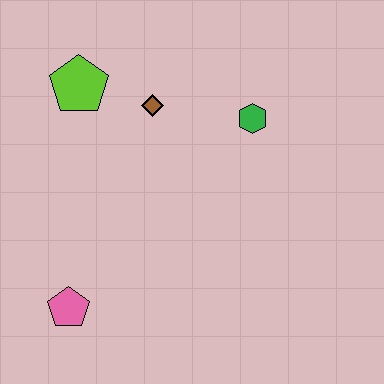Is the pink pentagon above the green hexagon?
No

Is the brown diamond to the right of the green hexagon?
No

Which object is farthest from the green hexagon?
The pink pentagon is farthest from the green hexagon.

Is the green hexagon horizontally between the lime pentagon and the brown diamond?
No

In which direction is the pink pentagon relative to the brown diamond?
The pink pentagon is below the brown diamond.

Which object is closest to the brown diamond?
The lime pentagon is closest to the brown diamond.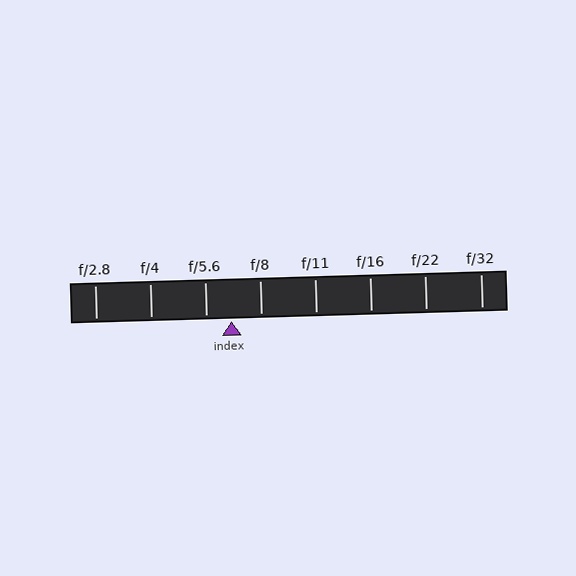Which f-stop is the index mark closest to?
The index mark is closest to f/5.6.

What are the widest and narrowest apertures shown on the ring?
The widest aperture shown is f/2.8 and the narrowest is f/32.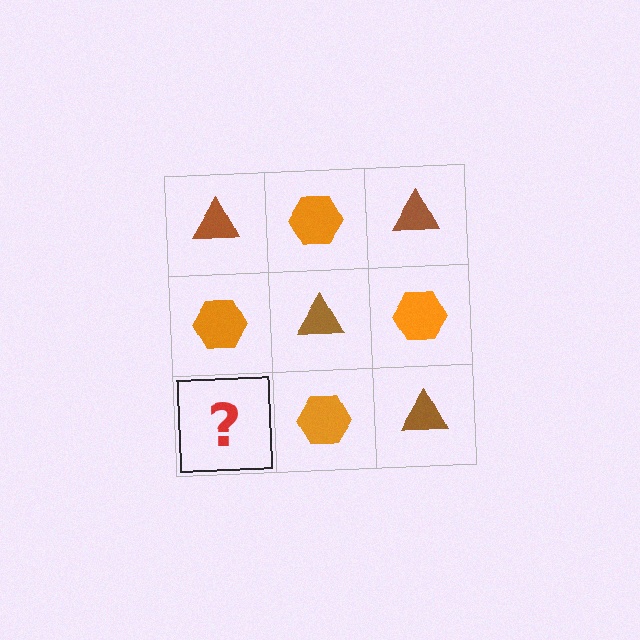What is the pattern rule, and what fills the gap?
The rule is that it alternates brown triangle and orange hexagon in a checkerboard pattern. The gap should be filled with a brown triangle.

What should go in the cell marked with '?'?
The missing cell should contain a brown triangle.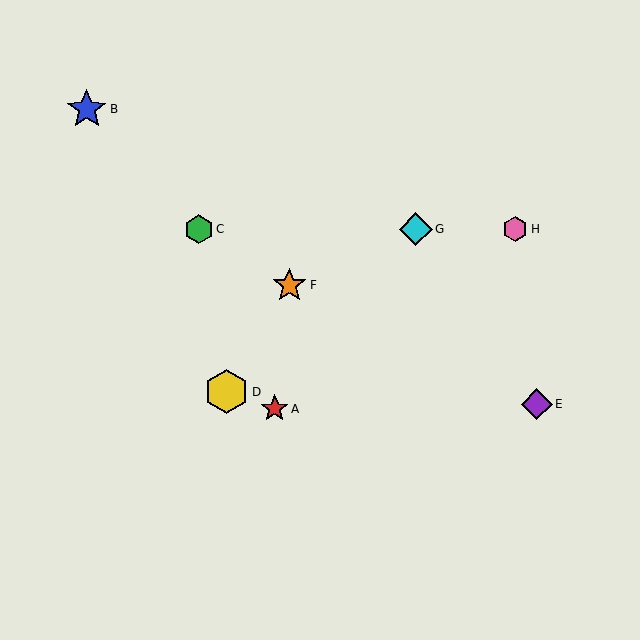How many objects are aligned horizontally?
3 objects (C, G, H) are aligned horizontally.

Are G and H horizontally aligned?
Yes, both are at y≈229.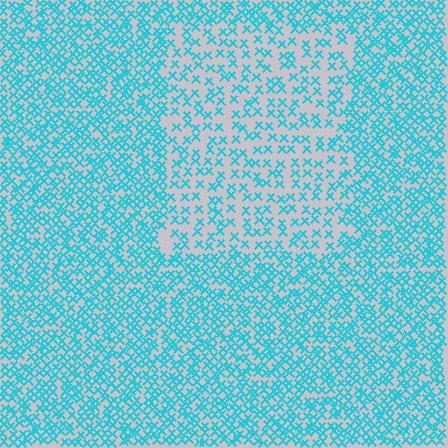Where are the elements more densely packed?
The elements are more densely packed outside the rectangle boundary.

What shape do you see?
I see a rectangle.